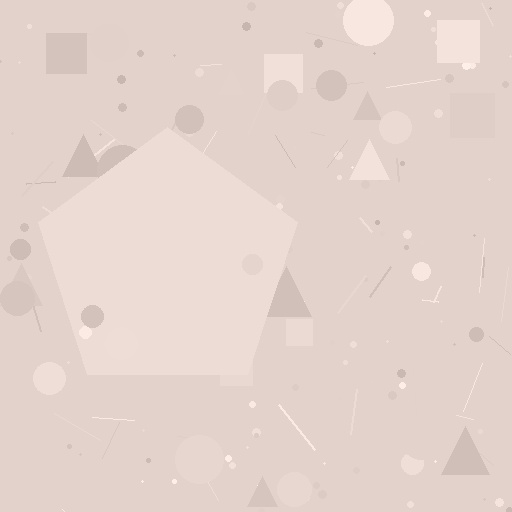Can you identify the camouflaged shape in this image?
The camouflaged shape is a pentagon.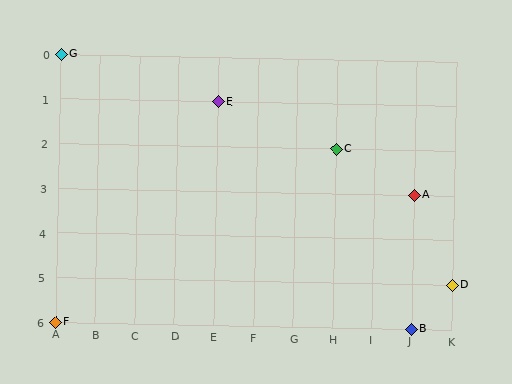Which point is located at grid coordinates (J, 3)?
Point A is at (J, 3).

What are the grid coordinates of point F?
Point F is at grid coordinates (A, 6).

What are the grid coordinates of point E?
Point E is at grid coordinates (E, 1).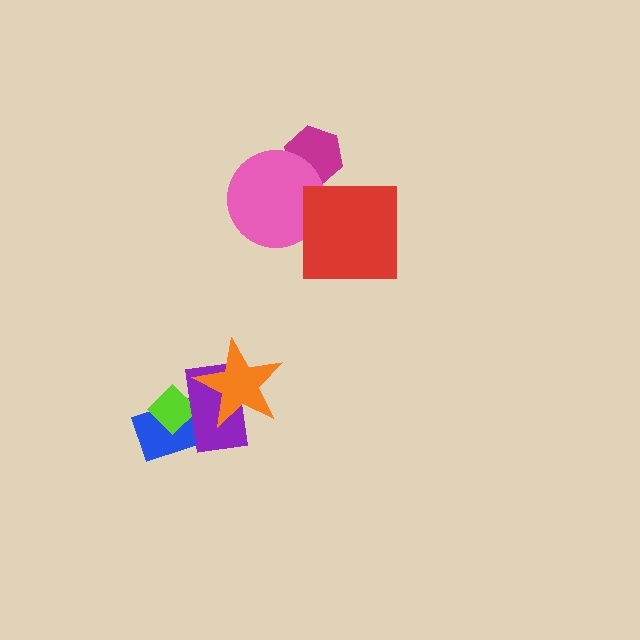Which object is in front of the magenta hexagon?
The pink circle is in front of the magenta hexagon.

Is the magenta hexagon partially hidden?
Yes, it is partially covered by another shape.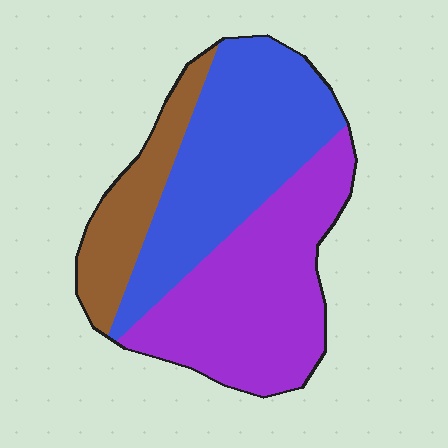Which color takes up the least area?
Brown, at roughly 15%.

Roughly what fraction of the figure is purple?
Purple takes up about two fifths (2/5) of the figure.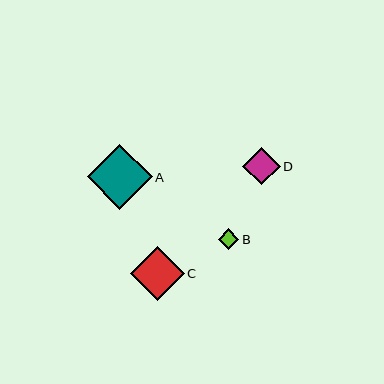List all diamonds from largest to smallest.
From largest to smallest: A, C, D, B.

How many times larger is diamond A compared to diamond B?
Diamond A is approximately 3.2 times the size of diamond B.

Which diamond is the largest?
Diamond A is the largest with a size of approximately 65 pixels.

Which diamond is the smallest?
Diamond B is the smallest with a size of approximately 21 pixels.